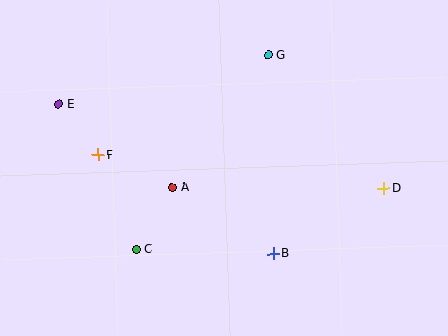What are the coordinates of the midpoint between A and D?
The midpoint between A and D is at (278, 188).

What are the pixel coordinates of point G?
Point G is at (268, 55).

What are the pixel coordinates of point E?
Point E is at (58, 104).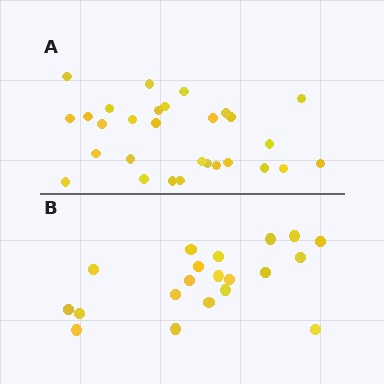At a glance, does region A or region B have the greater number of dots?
Region A (the top region) has more dots.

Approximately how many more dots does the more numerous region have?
Region A has roughly 8 or so more dots than region B.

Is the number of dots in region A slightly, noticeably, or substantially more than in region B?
Region A has substantially more. The ratio is roughly 1.4 to 1.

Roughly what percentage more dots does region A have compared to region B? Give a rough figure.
About 45% more.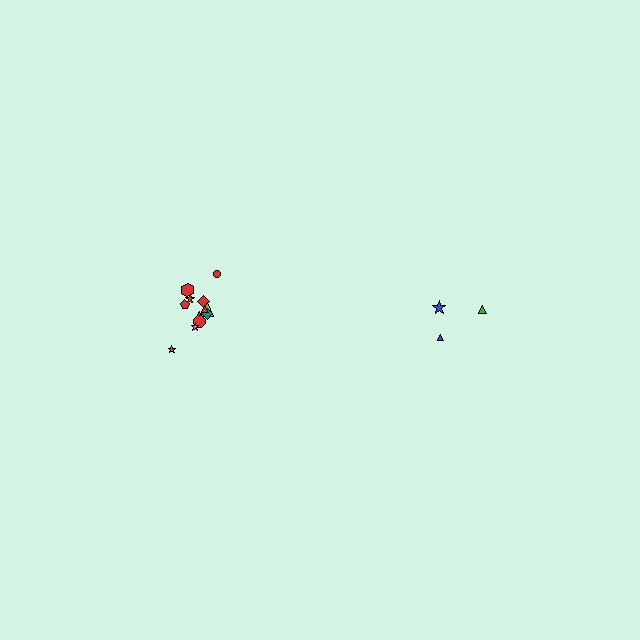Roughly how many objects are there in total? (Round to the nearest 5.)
Roughly 15 objects in total.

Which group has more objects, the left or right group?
The left group.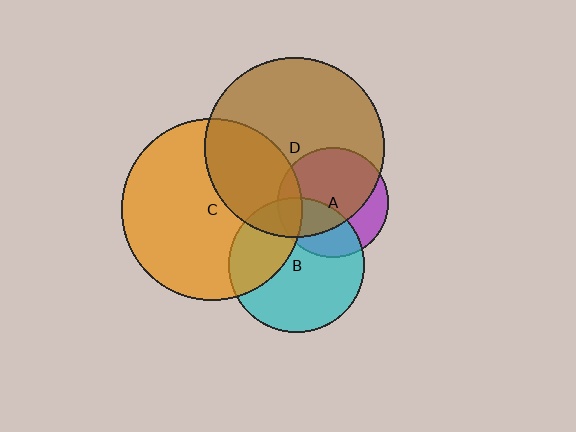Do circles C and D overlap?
Yes.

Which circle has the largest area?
Circle C (orange).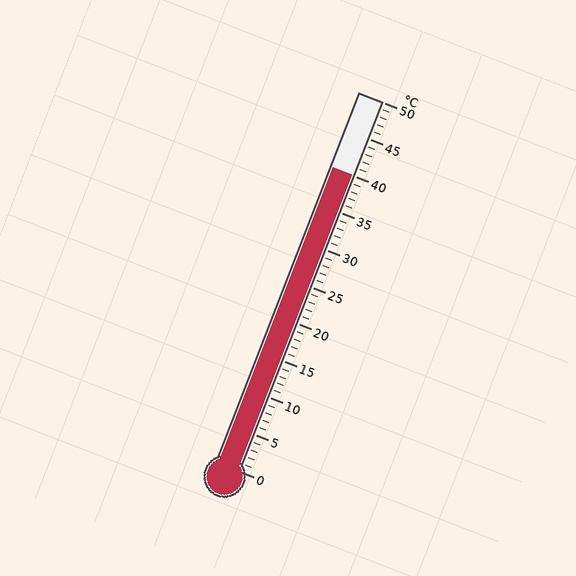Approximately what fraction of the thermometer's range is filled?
The thermometer is filled to approximately 80% of its range.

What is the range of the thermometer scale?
The thermometer scale ranges from 0°C to 50°C.